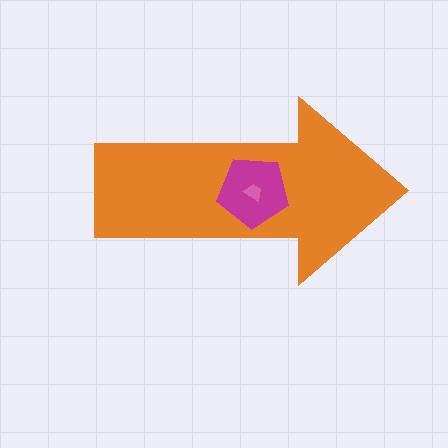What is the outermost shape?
The orange arrow.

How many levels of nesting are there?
3.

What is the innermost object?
The pink trapezoid.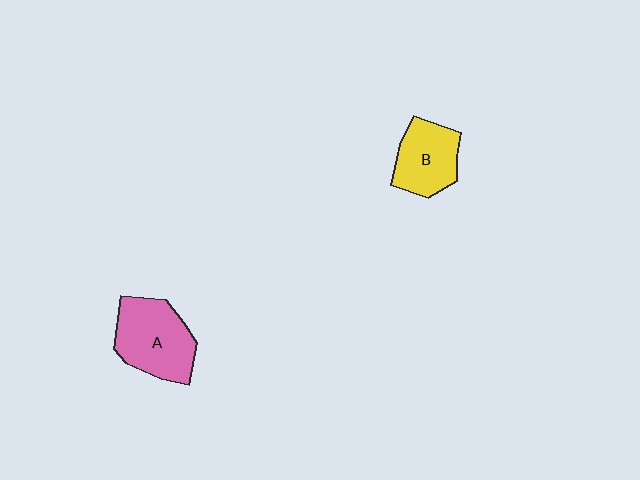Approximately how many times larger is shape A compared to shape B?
Approximately 1.3 times.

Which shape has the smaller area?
Shape B (yellow).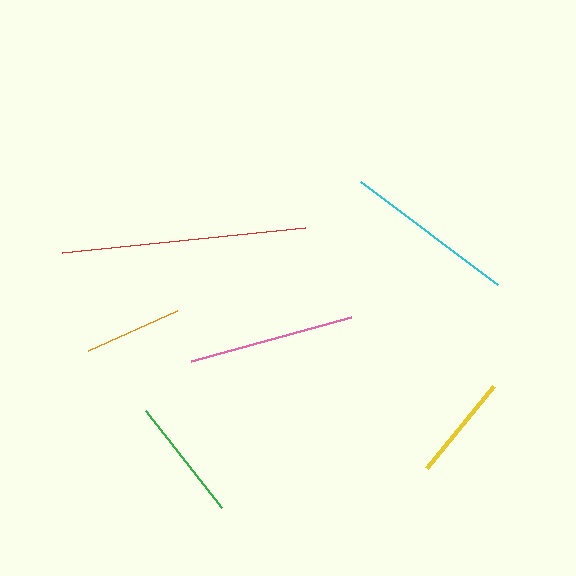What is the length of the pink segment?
The pink segment is approximately 165 pixels long.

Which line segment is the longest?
The red line is the longest at approximately 244 pixels.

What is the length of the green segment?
The green segment is approximately 124 pixels long.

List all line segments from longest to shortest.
From longest to shortest: red, cyan, pink, green, yellow, orange.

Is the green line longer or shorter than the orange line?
The green line is longer than the orange line.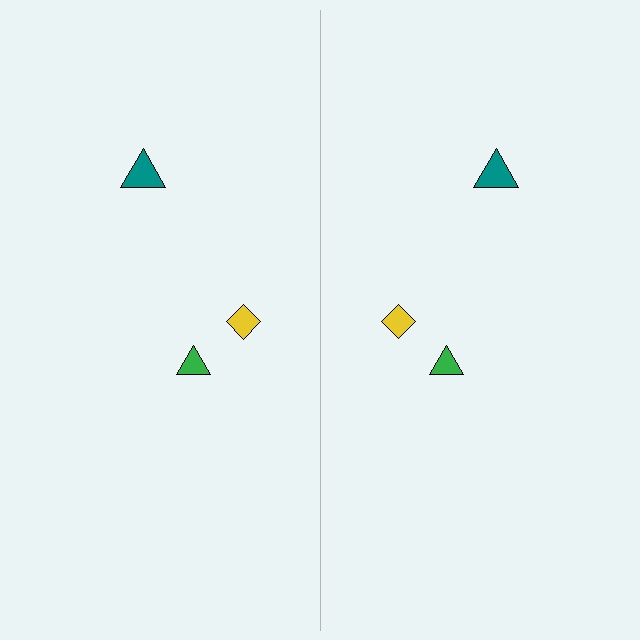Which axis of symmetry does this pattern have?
The pattern has a vertical axis of symmetry running through the center of the image.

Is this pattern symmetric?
Yes, this pattern has bilateral (reflection) symmetry.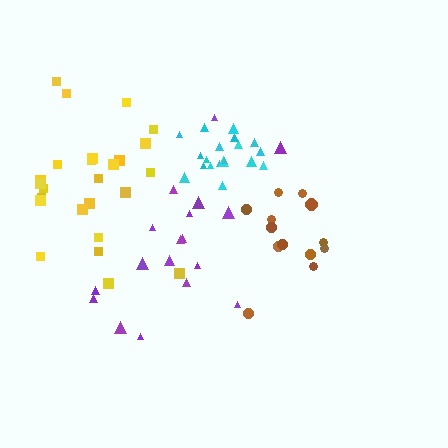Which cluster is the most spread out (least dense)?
Purple.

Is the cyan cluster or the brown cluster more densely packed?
Cyan.